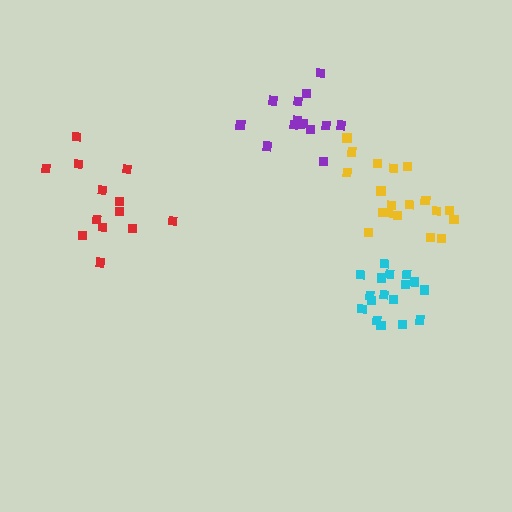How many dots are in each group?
Group 1: 19 dots, Group 2: 14 dots, Group 3: 13 dots, Group 4: 17 dots (63 total).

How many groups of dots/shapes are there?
There are 4 groups.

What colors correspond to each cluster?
The clusters are colored: yellow, purple, red, cyan.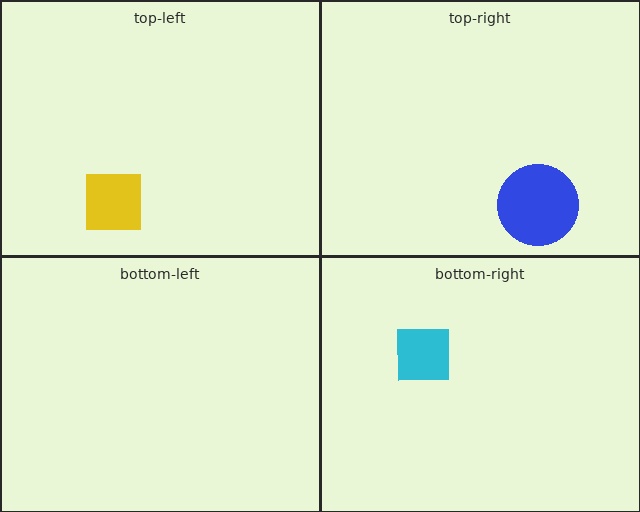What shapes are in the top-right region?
The blue circle.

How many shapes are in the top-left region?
1.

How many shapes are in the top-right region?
1.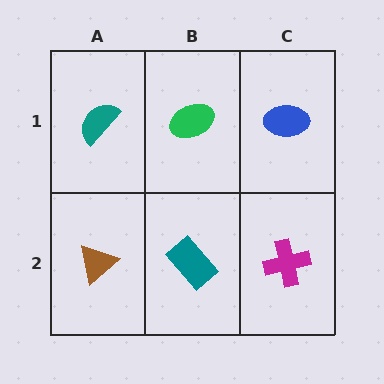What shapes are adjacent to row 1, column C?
A magenta cross (row 2, column C), a green ellipse (row 1, column B).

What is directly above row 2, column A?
A teal semicircle.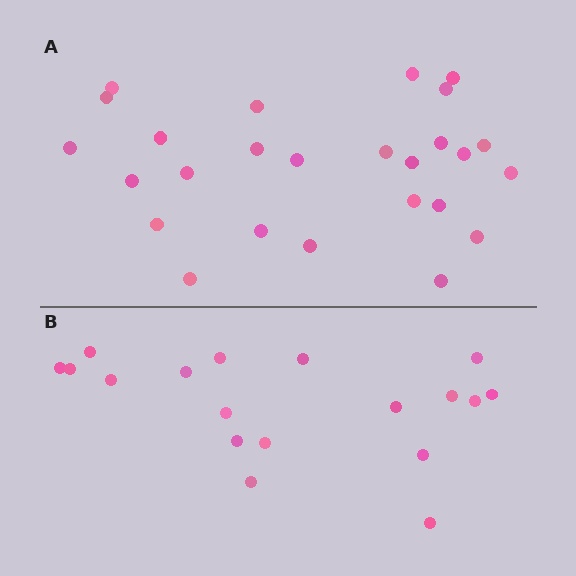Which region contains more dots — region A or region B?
Region A (the top region) has more dots.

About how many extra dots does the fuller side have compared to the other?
Region A has roughly 8 or so more dots than region B.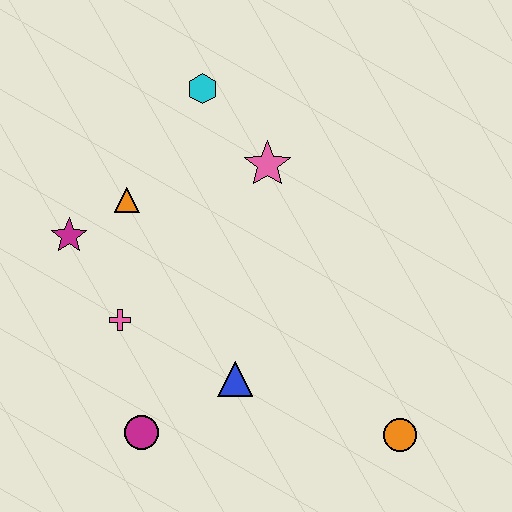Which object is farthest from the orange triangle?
The orange circle is farthest from the orange triangle.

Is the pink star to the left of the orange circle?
Yes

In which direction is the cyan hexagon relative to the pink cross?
The cyan hexagon is above the pink cross.